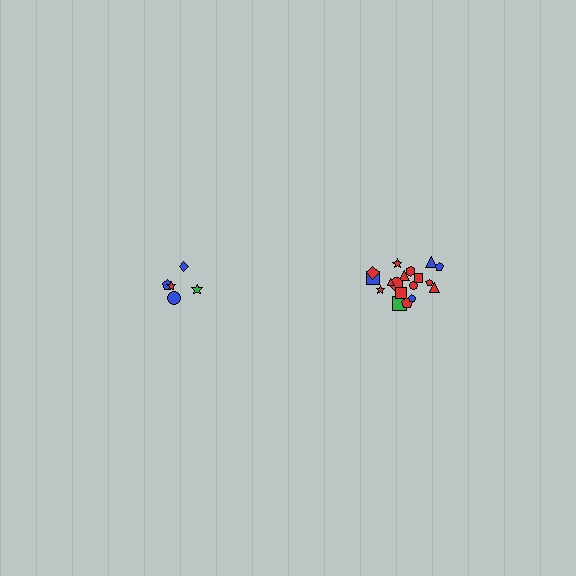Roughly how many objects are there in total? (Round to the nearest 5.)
Roughly 25 objects in total.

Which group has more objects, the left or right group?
The right group.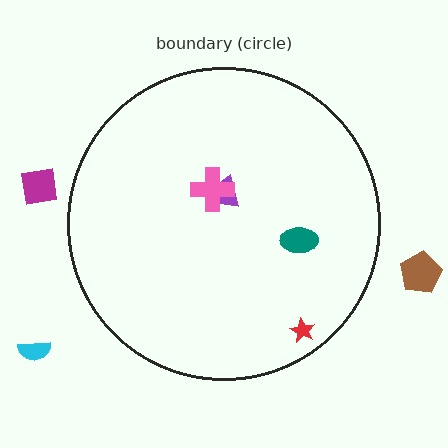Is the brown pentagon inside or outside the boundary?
Outside.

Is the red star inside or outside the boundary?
Inside.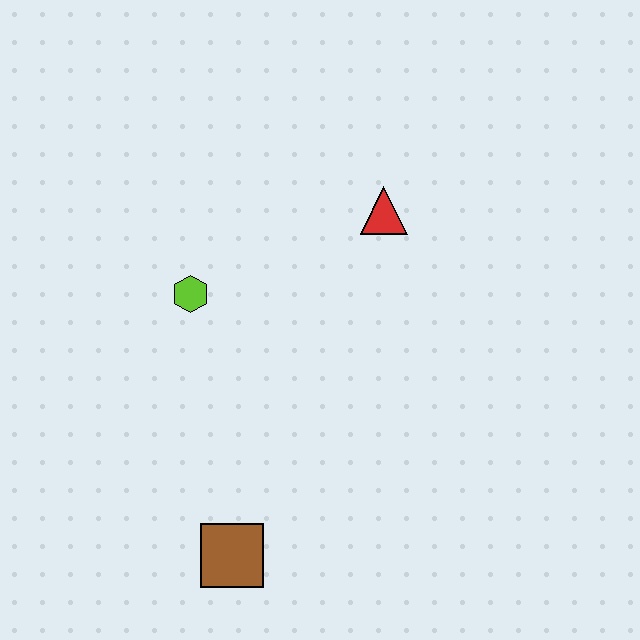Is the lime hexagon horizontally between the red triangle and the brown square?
No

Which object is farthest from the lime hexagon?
The brown square is farthest from the lime hexagon.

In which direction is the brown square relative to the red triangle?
The brown square is below the red triangle.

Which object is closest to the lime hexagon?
The red triangle is closest to the lime hexagon.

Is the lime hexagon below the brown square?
No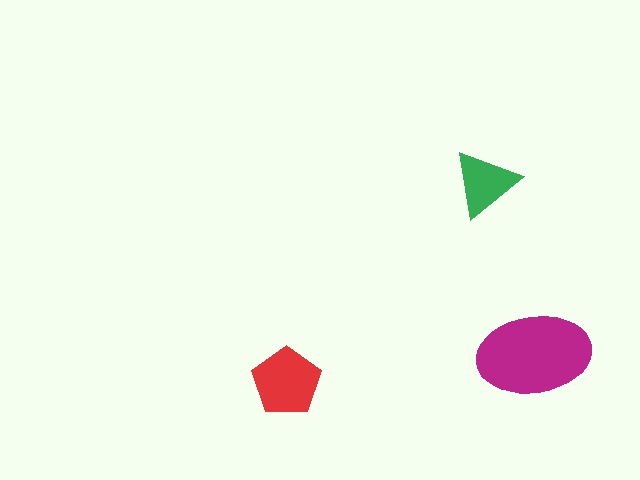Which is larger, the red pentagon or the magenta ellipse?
The magenta ellipse.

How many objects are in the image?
There are 3 objects in the image.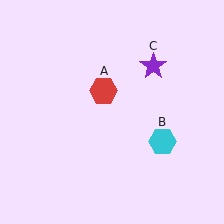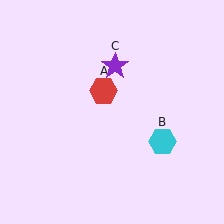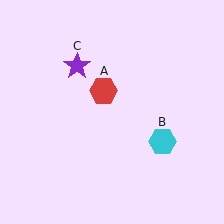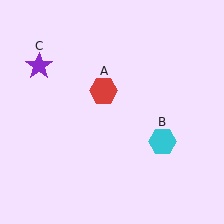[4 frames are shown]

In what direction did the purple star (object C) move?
The purple star (object C) moved left.